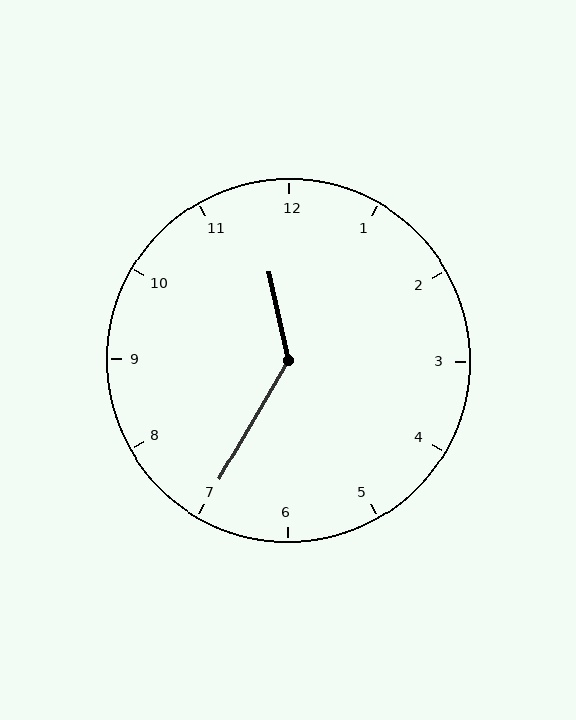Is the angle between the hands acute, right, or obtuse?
It is obtuse.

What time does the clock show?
11:35.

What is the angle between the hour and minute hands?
Approximately 138 degrees.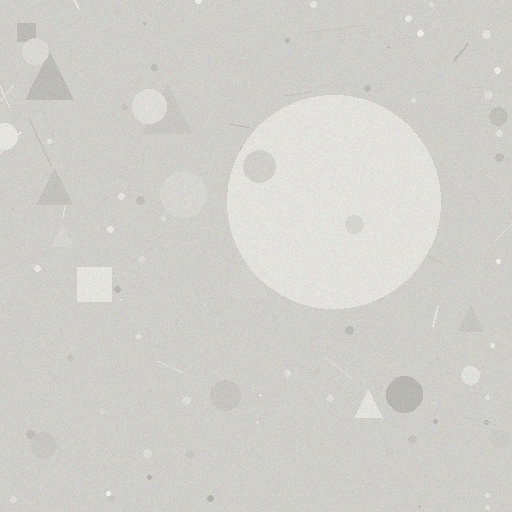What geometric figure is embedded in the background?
A circle is embedded in the background.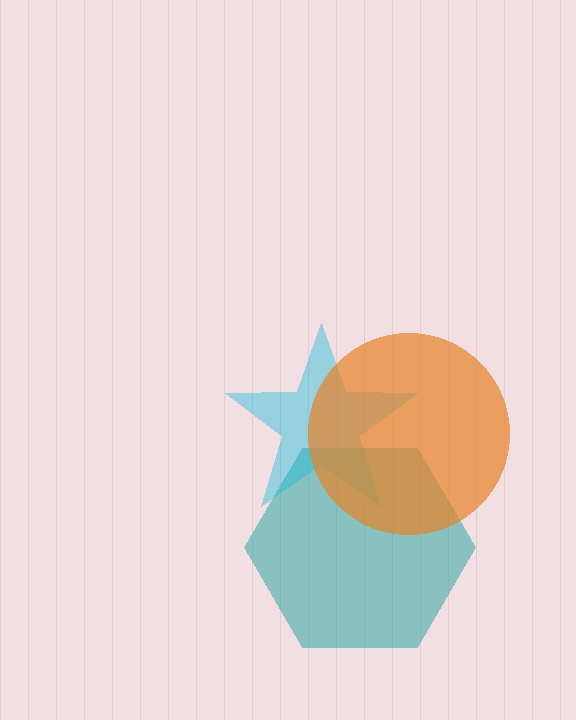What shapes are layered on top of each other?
The layered shapes are: a teal hexagon, a cyan star, an orange circle.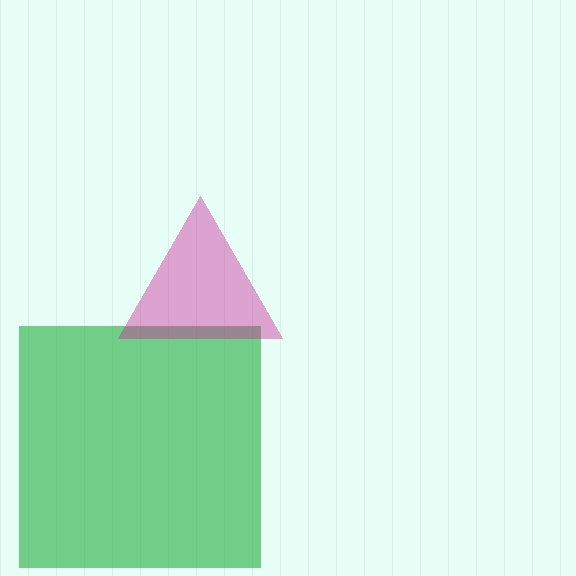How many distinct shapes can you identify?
There are 2 distinct shapes: a green square, a magenta triangle.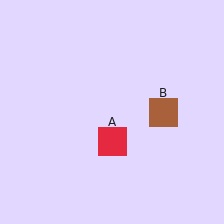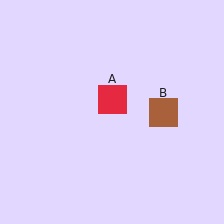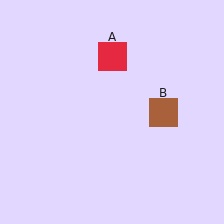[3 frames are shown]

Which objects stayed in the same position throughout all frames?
Brown square (object B) remained stationary.